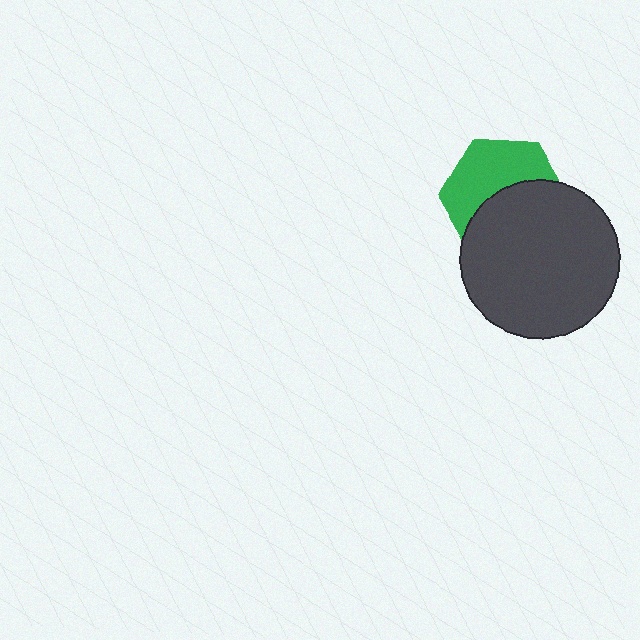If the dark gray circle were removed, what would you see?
You would see the complete green hexagon.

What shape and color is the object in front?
The object in front is a dark gray circle.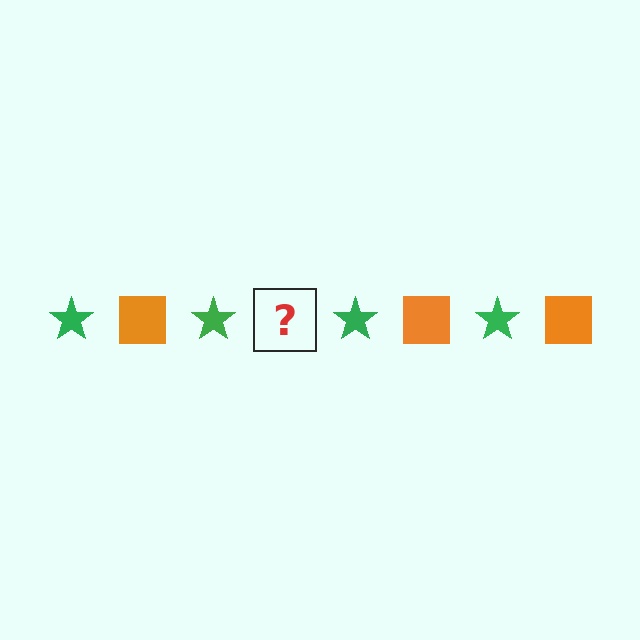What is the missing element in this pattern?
The missing element is an orange square.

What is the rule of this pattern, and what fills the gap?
The rule is that the pattern alternates between green star and orange square. The gap should be filled with an orange square.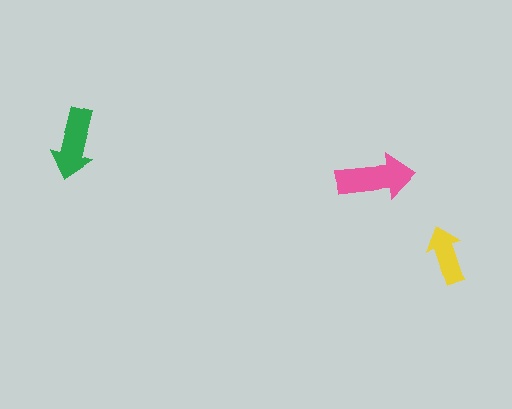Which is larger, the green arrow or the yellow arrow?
The green one.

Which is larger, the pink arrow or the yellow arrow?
The pink one.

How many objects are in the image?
There are 3 objects in the image.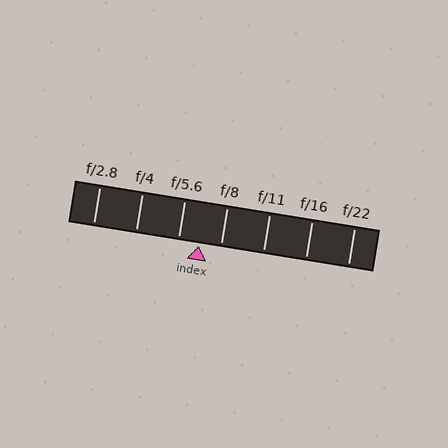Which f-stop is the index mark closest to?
The index mark is closest to f/5.6.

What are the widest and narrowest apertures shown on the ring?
The widest aperture shown is f/2.8 and the narrowest is f/22.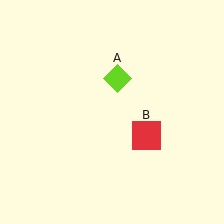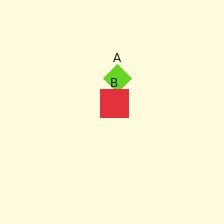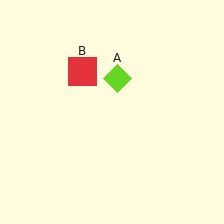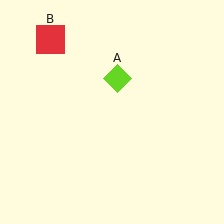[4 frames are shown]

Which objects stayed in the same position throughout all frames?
Lime diamond (object A) remained stationary.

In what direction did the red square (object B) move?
The red square (object B) moved up and to the left.